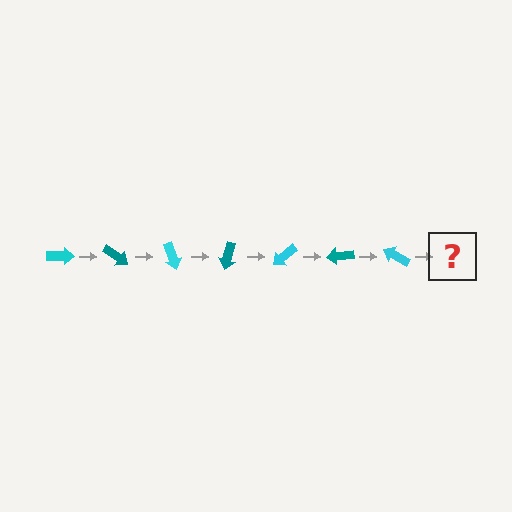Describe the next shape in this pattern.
It should be a teal arrow, rotated 245 degrees from the start.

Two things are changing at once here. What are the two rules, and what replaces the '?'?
The two rules are that it rotates 35 degrees each step and the color cycles through cyan and teal. The '?' should be a teal arrow, rotated 245 degrees from the start.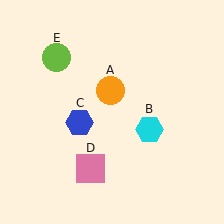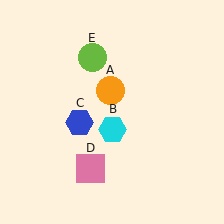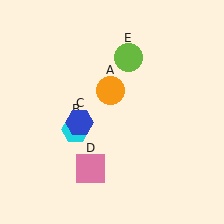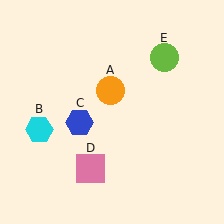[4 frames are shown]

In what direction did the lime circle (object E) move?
The lime circle (object E) moved right.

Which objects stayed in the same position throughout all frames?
Orange circle (object A) and blue hexagon (object C) and pink square (object D) remained stationary.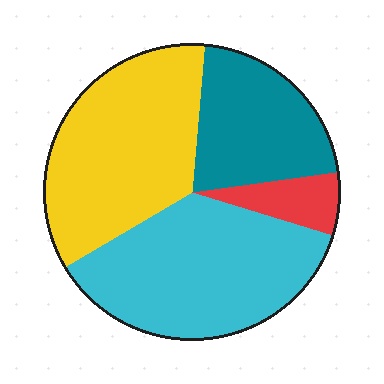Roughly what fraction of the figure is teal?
Teal covers 21% of the figure.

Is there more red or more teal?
Teal.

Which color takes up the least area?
Red, at roughly 5%.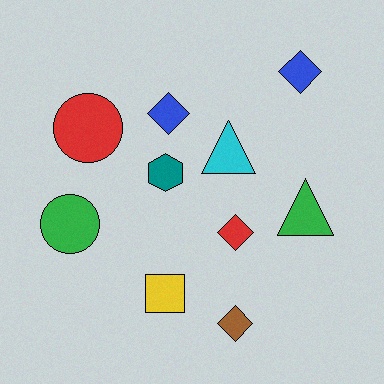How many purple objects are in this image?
There are no purple objects.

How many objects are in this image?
There are 10 objects.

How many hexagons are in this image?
There is 1 hexagon.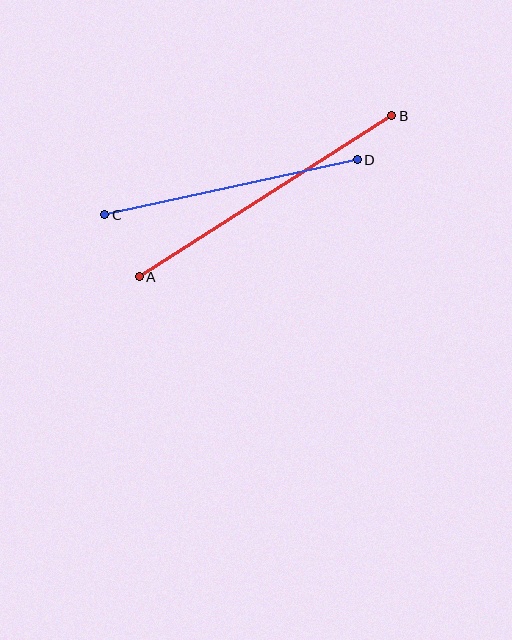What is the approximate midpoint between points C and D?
The midpoint is at approximately (231, 187) pixels.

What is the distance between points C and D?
The distance is approximately 258 pixels.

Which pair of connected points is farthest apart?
Points A and B are farthest apart.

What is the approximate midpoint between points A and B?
The midpoint is at approximately (265, 196) pixels.